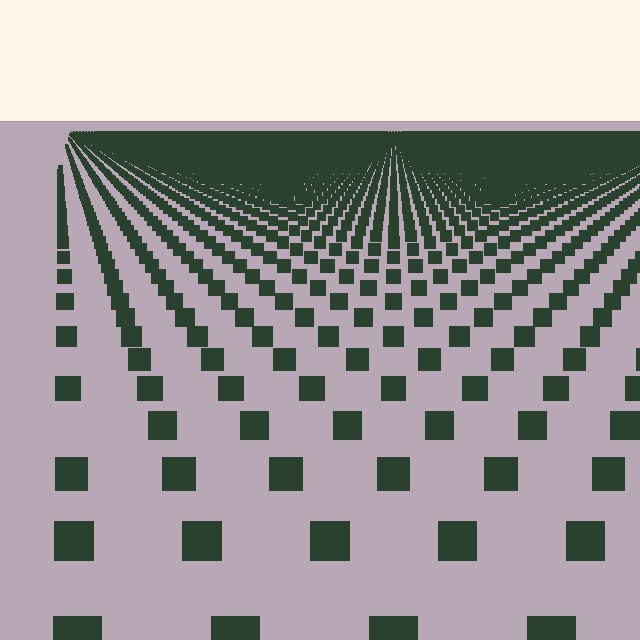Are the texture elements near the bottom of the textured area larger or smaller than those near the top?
Larger. Near the bottom, elements are closer to the viewer and appear at a bigger on-screen size.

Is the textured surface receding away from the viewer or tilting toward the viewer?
The surface is receding away from the viewer. Texture elements get smaller and denser toward the top.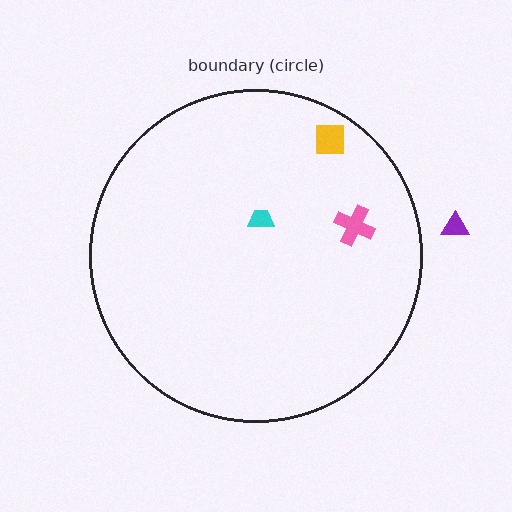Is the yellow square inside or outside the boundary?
Inside.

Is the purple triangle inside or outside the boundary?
Outside.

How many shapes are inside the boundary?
3 inside, 1 outside.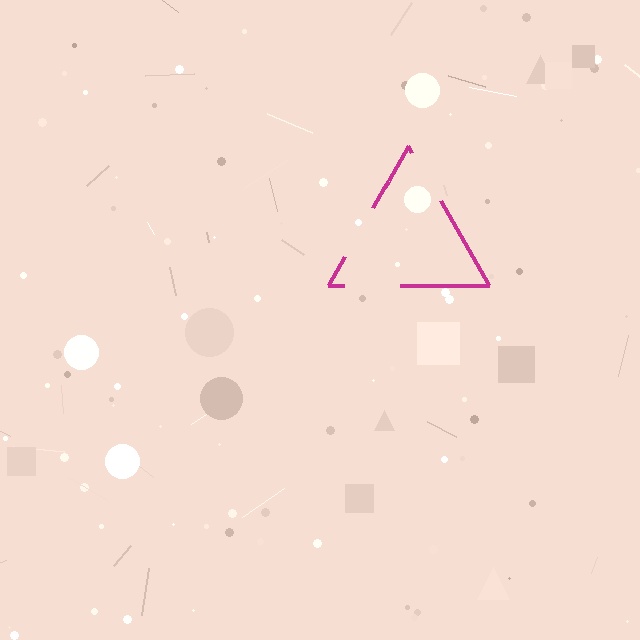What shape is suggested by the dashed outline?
The dashed outline suggests a triangle.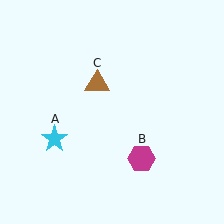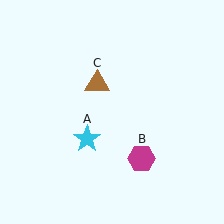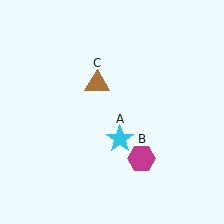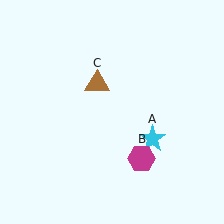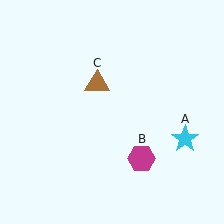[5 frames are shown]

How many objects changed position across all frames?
1 object changed position: cyan star (object A).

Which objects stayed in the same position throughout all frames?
Magenta hexagon (object B) and brown triangle (object C) remained stationary.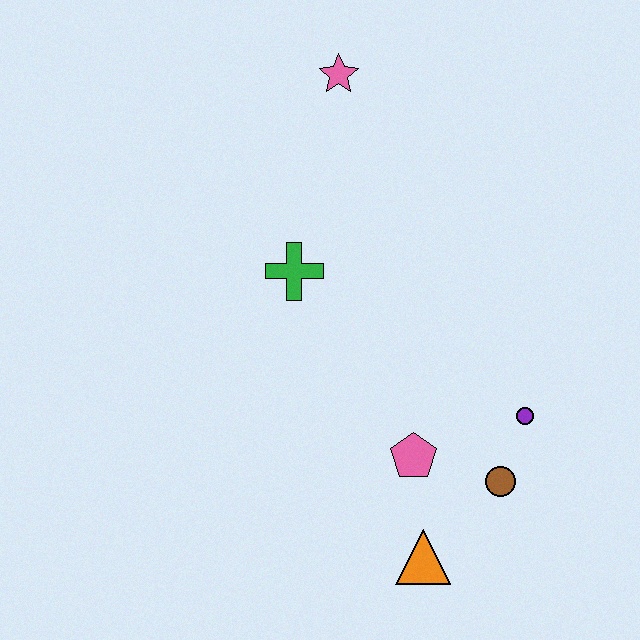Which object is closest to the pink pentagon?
The brown circle is closest to the pink pentagon.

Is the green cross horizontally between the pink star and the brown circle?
No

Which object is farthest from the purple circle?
The pink star is farthest from the purple circle.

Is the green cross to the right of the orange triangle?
No